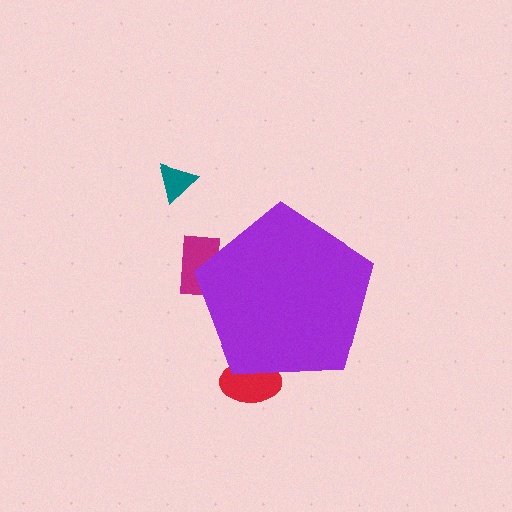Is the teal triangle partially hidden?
No, the teal triangle is fully visible.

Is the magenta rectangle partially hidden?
Yes, the magenta rectangle is partially hidden behind the purple pentagon.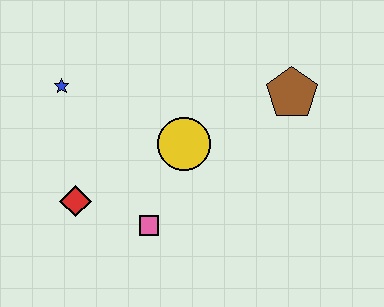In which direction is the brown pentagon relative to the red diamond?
The brown pentagon is to the right of the red diamond.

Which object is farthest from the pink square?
The brown pentagon is farthest from the pink square.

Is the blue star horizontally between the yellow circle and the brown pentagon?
No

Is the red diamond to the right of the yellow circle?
No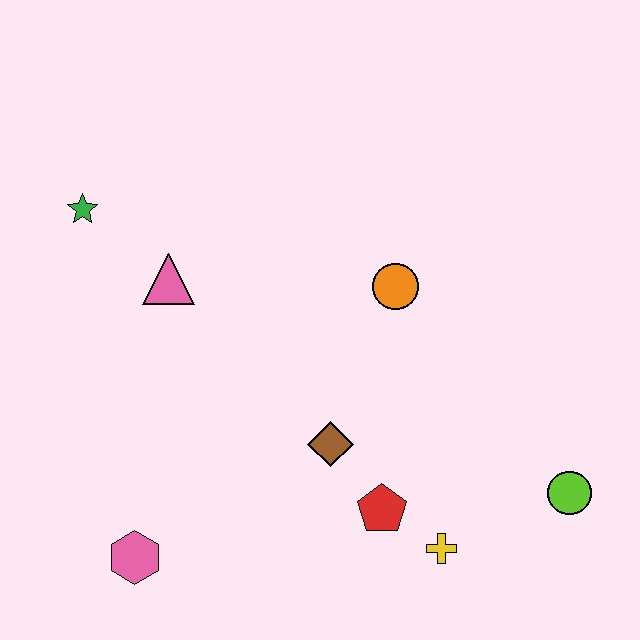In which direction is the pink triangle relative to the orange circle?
The pink triangle is to the left of the orange circle.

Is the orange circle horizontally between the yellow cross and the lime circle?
No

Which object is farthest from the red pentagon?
The green star is farthest from the red pentagon.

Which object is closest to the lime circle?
The yellow cross is closest to the lime circle.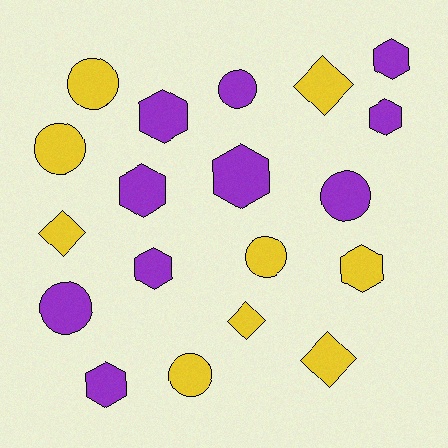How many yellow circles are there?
There are 4 yellow circles.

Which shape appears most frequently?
Hexagon, with 8 objects.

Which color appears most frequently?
Purple, with 10 objects.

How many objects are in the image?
There are 19 objects.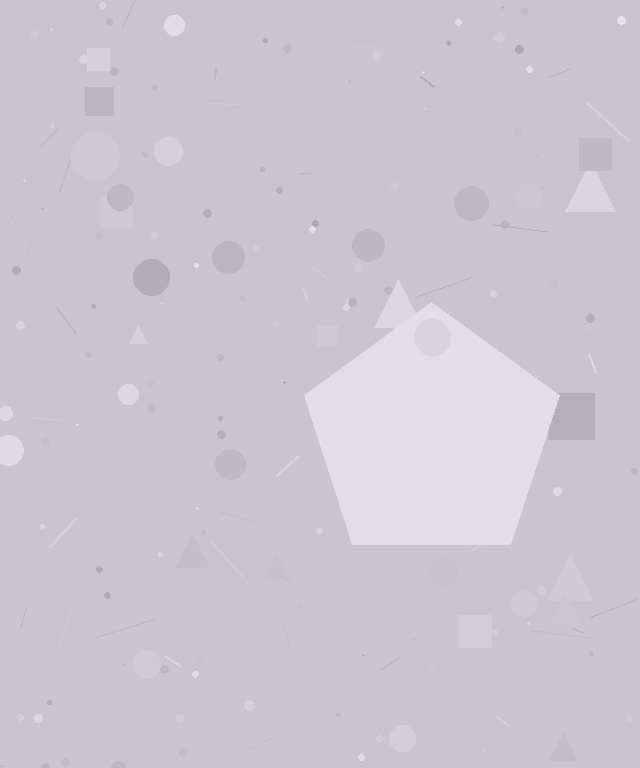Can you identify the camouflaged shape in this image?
The camouflaged shape is a pentagon.